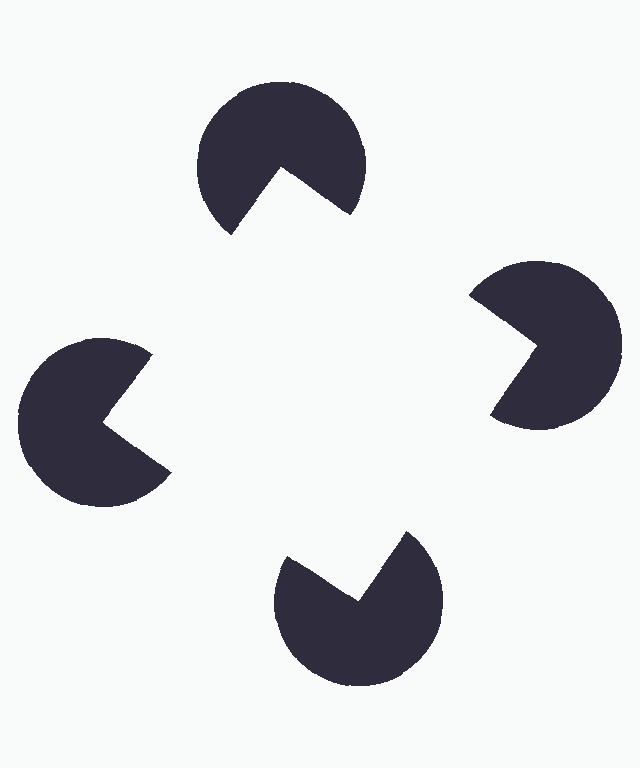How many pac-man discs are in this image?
There are 4 — one at each vertex of the illusory square.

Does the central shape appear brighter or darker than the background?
It typically appears slightly brighter than the background, even though no actual brightness change is drawn.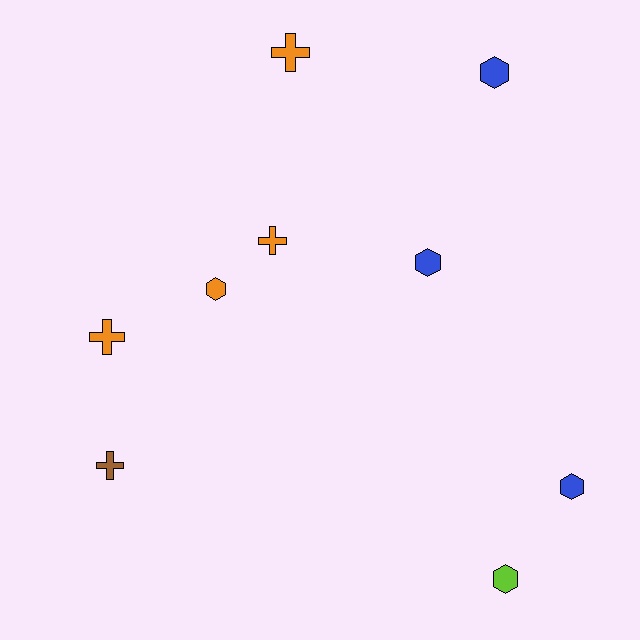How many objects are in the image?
There are 9 objects.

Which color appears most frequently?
Orange, with 4 objects.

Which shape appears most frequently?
Hexagon, with 5 objects.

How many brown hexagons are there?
There are no brown hexagons.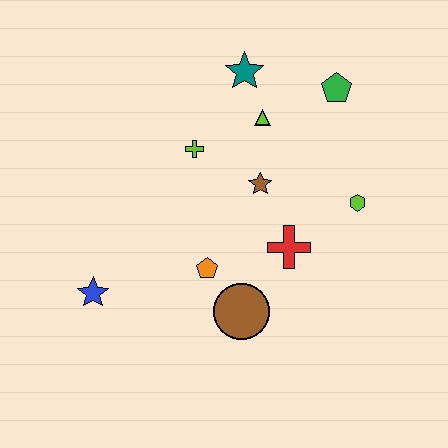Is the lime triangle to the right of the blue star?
Yes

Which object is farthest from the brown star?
The blue star is farthest from the brown star.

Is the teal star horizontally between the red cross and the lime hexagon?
No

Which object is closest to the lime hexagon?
The red cross is closest to the lime hexagon.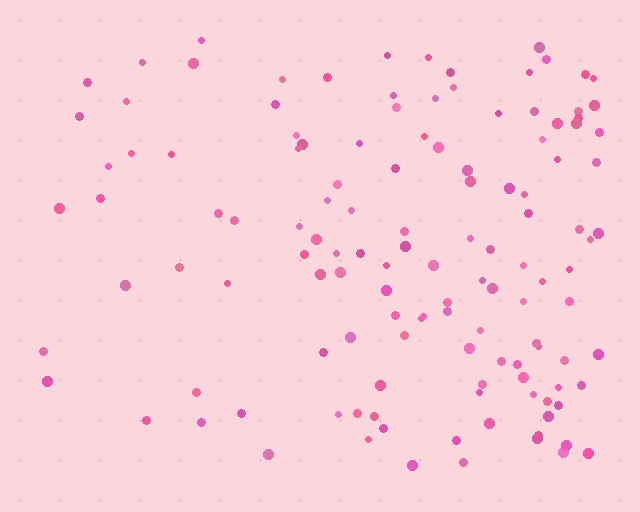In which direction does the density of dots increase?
From left to right, with the right side densest.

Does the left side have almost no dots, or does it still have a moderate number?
Still a moderate number, just noticeably fewer than the right.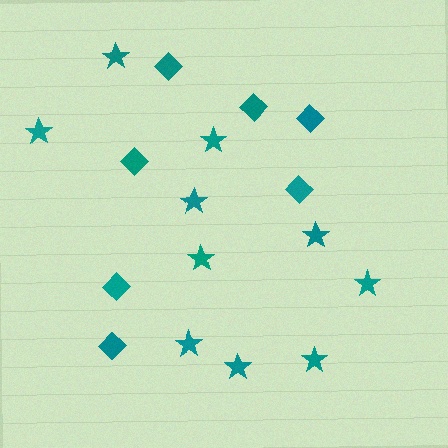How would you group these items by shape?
There are 2 groups: one group of stars (10) and one group of diamonds (7).